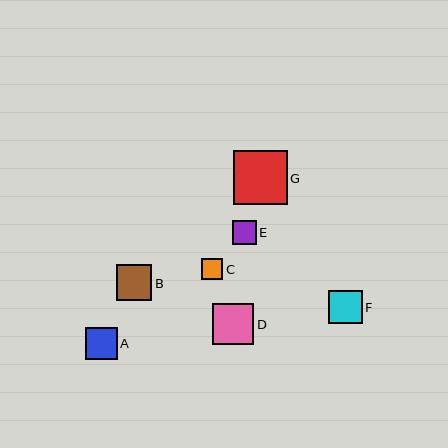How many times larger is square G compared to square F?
Square G is approximately 1.6 times the size of square F.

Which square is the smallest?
Square C is the smallest with a size of approximately 21 pixels.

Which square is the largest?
Square G is the largest with a size of approximately 54 pixels.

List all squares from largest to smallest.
From largest to smallest: G, D, B, F, A, E, C.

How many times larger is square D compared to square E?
Square D is approximately 1.7 times the size of square E.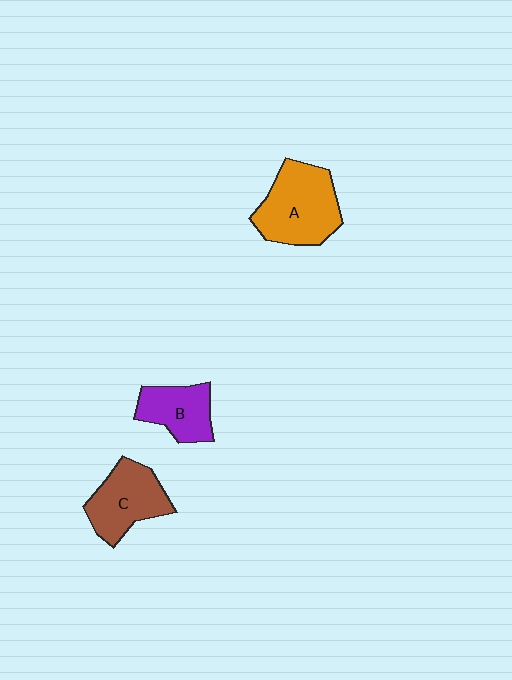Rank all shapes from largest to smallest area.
From largest to smallest: A (orange), C (brown), B (purple).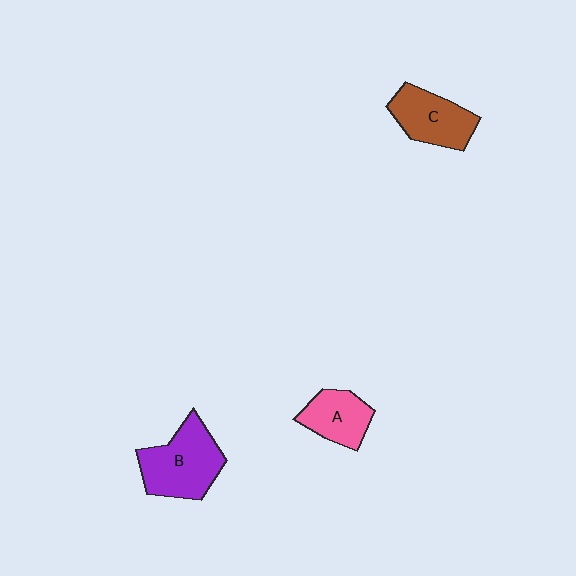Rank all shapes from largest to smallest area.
From largest to smallest: B (purple), C (brown), A (pink).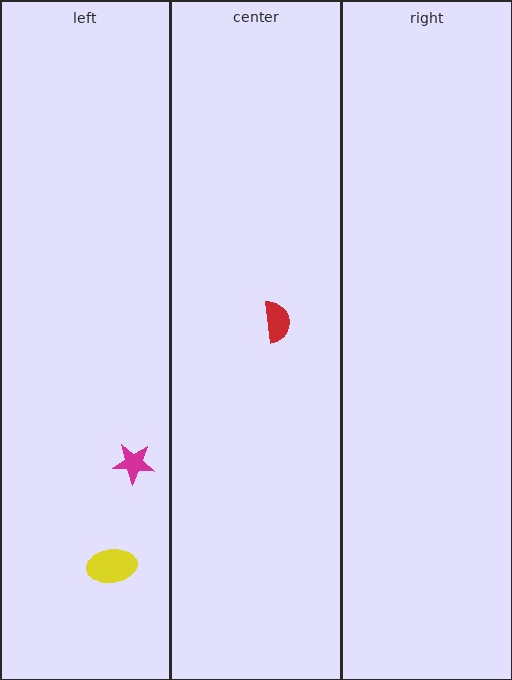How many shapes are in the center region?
1.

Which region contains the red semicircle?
The center region.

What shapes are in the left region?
The magenta star, the yellow ellipse.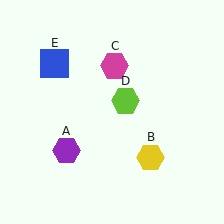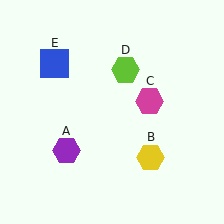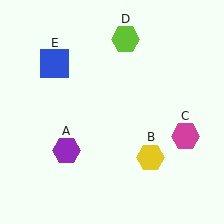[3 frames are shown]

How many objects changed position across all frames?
2 objects changed position: magenta hexagon (object C), lime hexagon (object D).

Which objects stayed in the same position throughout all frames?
Purple hexagon (object A) and yellow hexagon (object B) and blue square (object E) remained stationary.